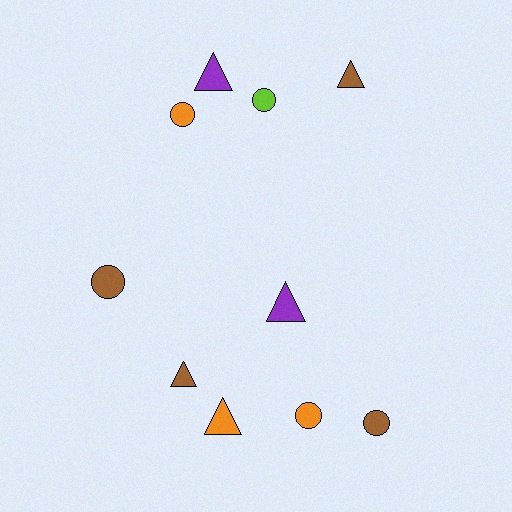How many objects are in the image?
There are 10 objects.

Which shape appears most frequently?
Circle, with 5 objects.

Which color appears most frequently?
Brown, with 4 objects.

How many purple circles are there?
There are no purple circles.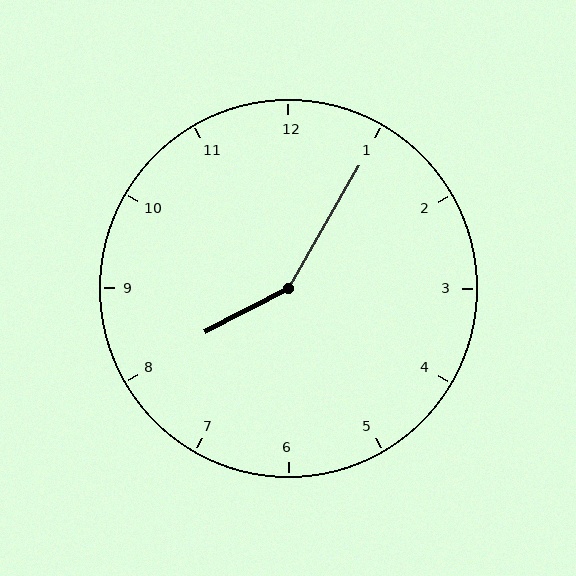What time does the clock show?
8:05.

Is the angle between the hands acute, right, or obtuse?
It is obtuse.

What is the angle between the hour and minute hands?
Approximately 148 degrees.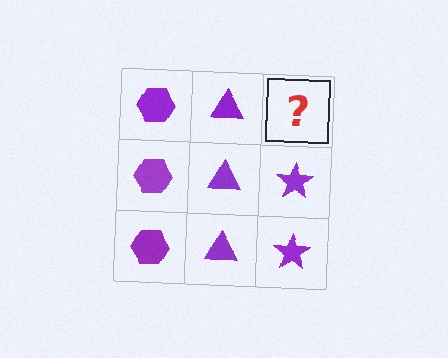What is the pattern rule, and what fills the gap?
The rule is that each column has a consistent shape. The gap should be filled with a purple star.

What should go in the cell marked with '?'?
The missing cell should contain a purple star.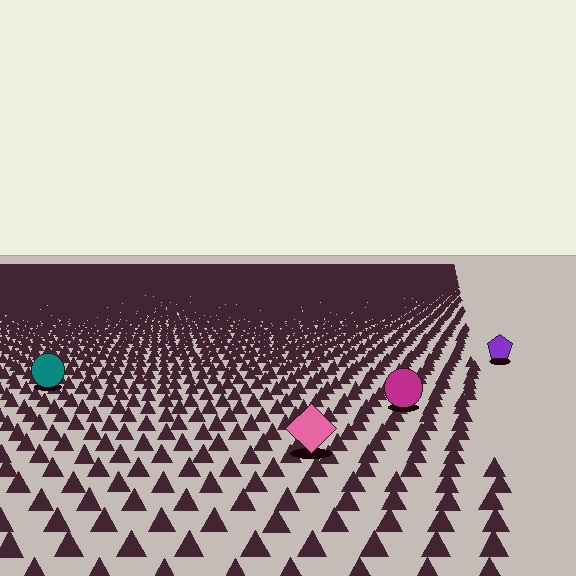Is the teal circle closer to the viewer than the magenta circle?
No. The magenta circle is closer — you can tell from the texture gradient: the ground texture is coarser near it.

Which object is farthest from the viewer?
The purple pentagon is farthest from the viewer. It appears smaller and the ground texture around it is denser.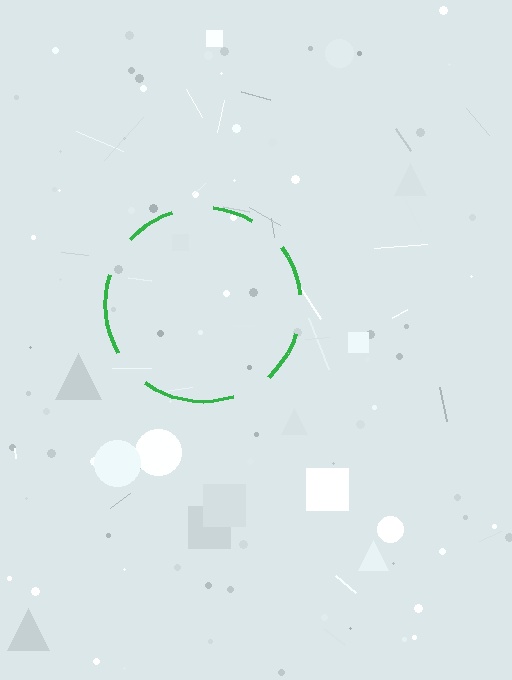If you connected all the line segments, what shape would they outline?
They would outline a circle.